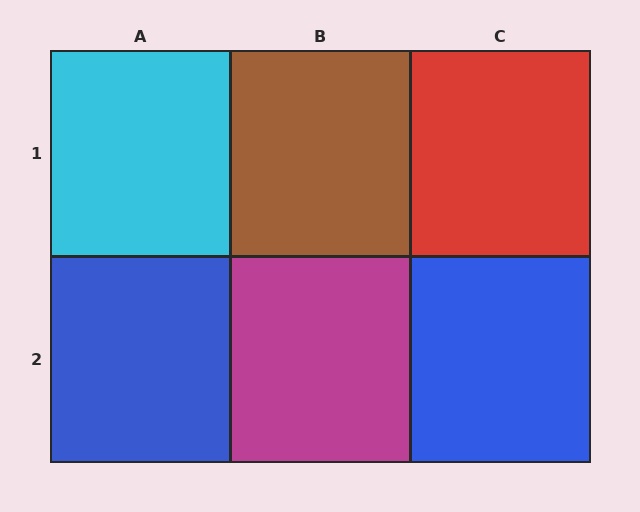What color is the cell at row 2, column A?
Blue.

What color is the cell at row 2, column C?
Blue.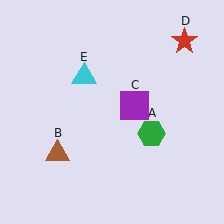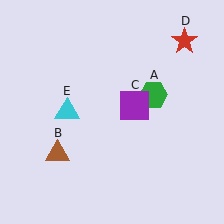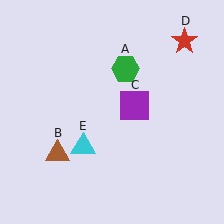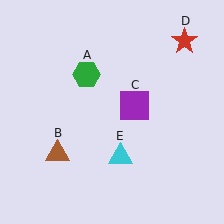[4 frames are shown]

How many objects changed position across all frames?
2 objects changed position: green hexagon (object A), cyan triangle (object E).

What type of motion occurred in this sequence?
The green hexagon (object A), cyan triangle (object E) rotated counterclockwise around the center of the scene.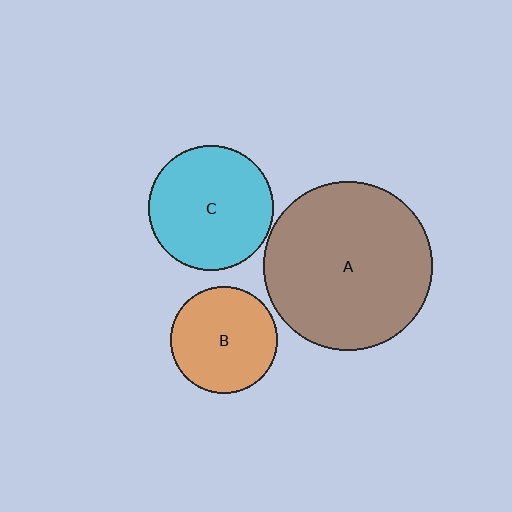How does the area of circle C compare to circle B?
Approximately 1.4 times.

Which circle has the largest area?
Circle A (brown).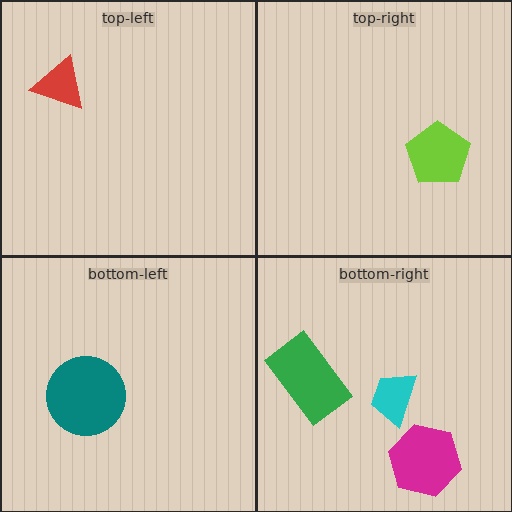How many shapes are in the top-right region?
1.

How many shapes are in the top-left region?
1.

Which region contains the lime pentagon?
The top-right region.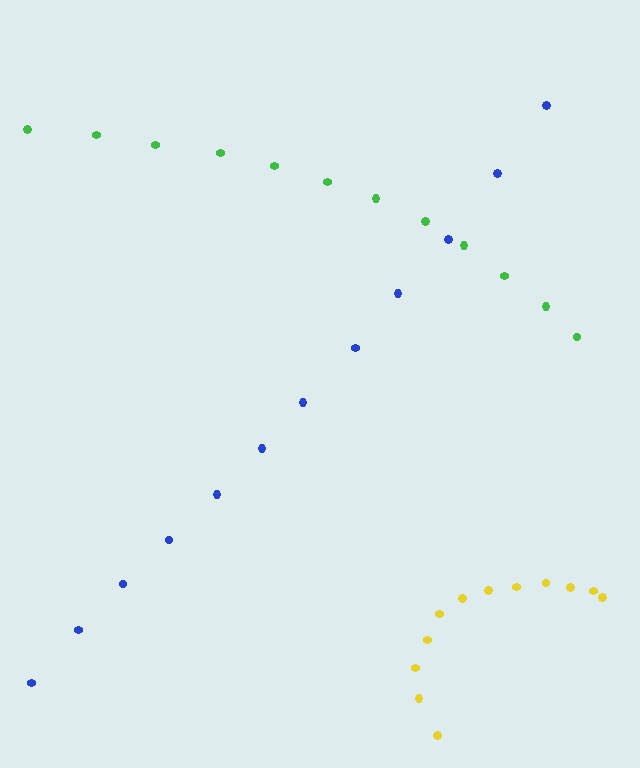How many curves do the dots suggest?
There are 3 distinct paths.